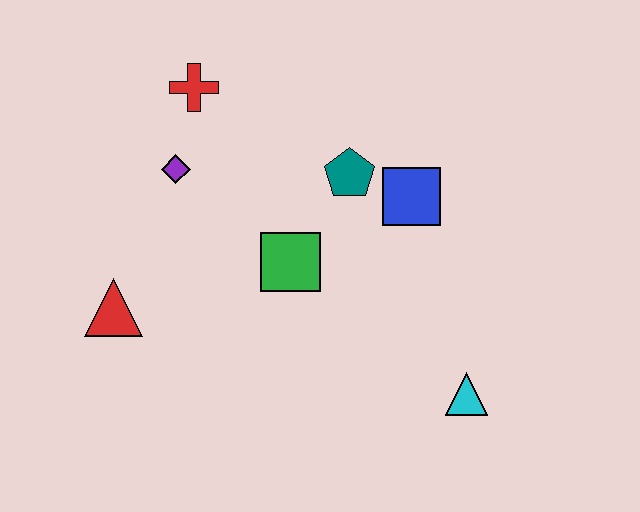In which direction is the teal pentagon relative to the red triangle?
The teal pentagon is to the right of the red triangle.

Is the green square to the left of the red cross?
No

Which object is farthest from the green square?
The cyan triangle is farthest from the green square.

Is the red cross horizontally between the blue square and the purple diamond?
Yes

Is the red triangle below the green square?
Yes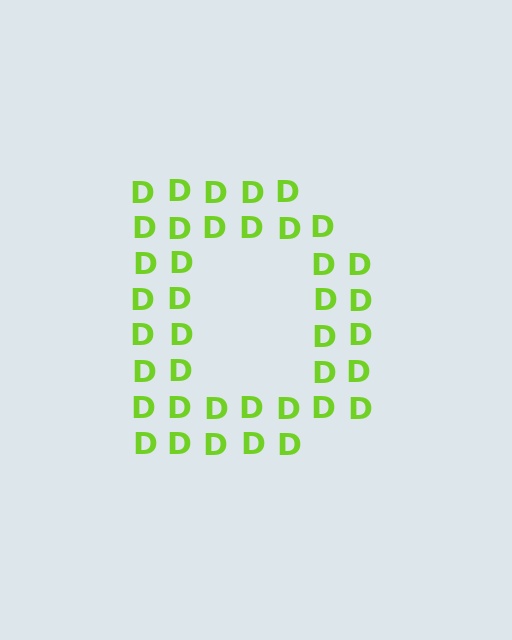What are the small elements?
The small elements are letter D's.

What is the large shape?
The large shape is the letter D.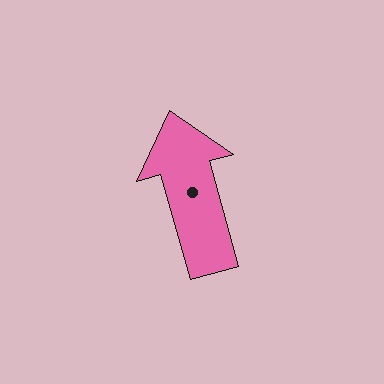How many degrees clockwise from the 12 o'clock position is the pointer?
Approximately 344 degrees.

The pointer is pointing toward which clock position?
Roughly 11 o'clock.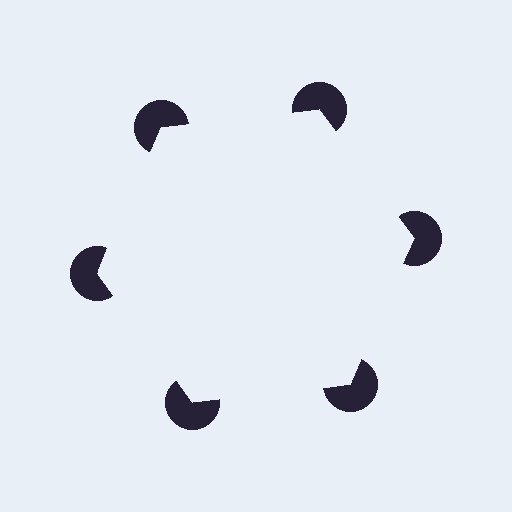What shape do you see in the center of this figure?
An illusory hexagon — its edges are inferred from the aligned wedge cuts in the pac-man discs, not physically drawn.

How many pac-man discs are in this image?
There are 6 — one at each vertex of the illusory hexagon.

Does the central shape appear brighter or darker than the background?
It typically appears slightly brighter than the background, even though no actual brightness change is drawn.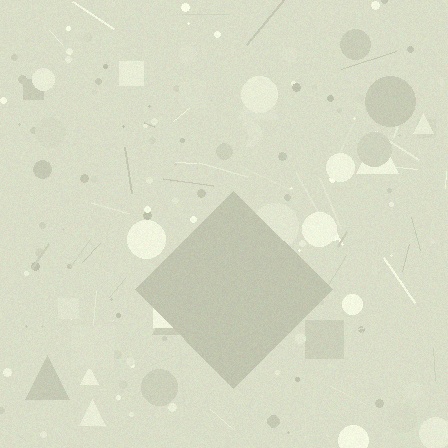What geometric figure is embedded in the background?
A diamond is embedded in the background.